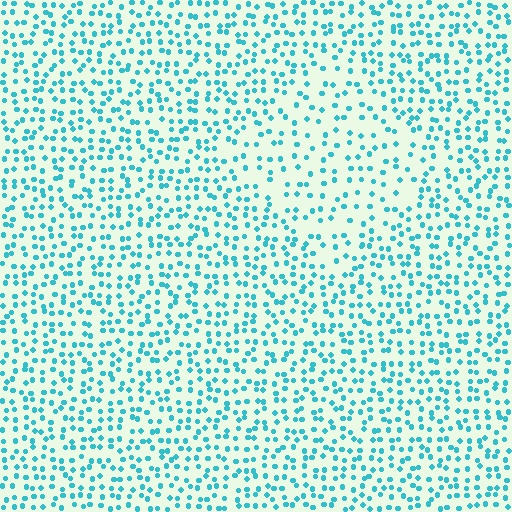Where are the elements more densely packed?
The elements are more densely packed outside the diamond boundary.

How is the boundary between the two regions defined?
The boundary is defined by a change in element density (approximately 1.7x ratio). All elements are the same color, size, and shape.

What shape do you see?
I see a diamond.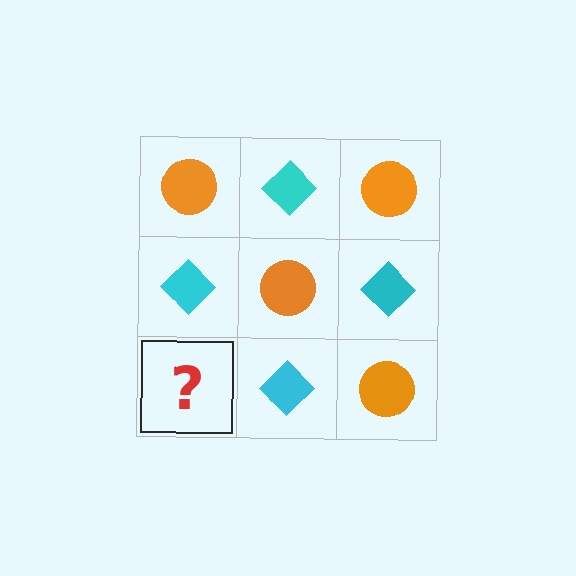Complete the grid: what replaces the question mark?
The question mark should be replaced with an orange circle.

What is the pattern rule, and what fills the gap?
The rule is that it alternates orange circle and cyan diamond in a checkerboard pattern. The gap should be filled with an orange circle.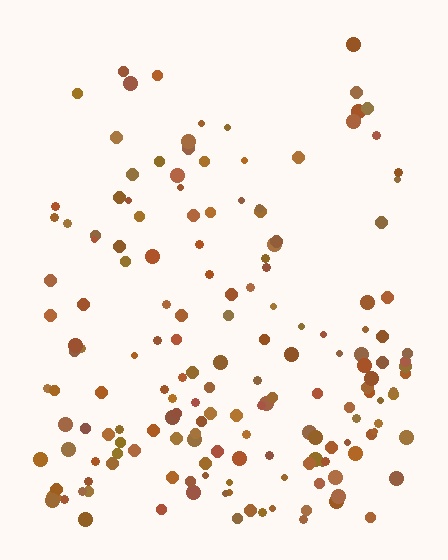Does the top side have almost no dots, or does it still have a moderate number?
Still a moderate number, just noticeably fewer than the bottom.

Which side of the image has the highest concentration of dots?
The bottom.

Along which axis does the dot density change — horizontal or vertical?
Vertical.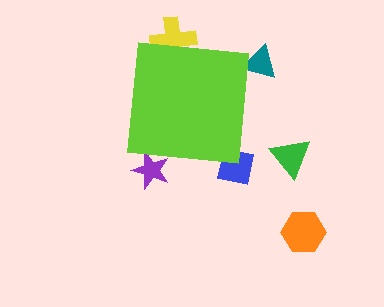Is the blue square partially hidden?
Yes, the blue square is partially hidden behind the lime square.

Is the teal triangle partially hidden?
Yes, the teal triangle is partially hidden behind the lime square.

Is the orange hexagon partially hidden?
No, the orange hexagon is fully visible.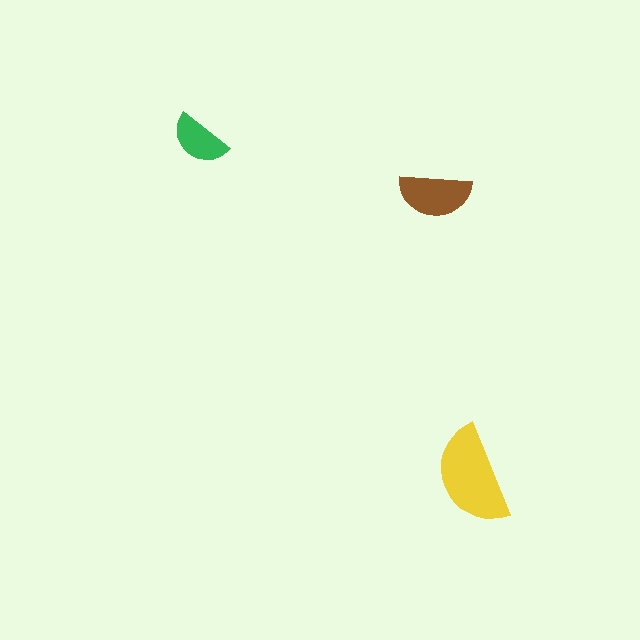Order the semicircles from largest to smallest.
the yellow one, the brown one, the green one.